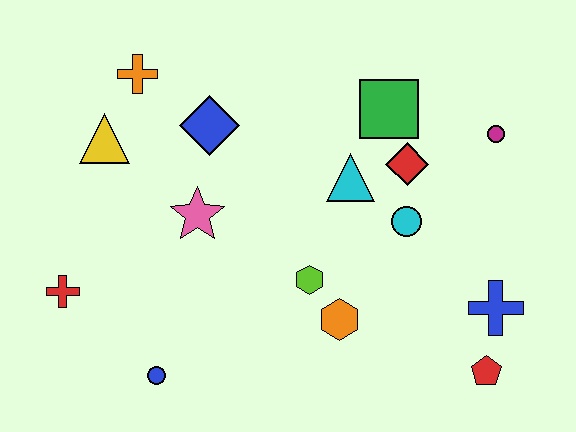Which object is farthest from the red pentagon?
The orange cross is farthest from the red pentagon.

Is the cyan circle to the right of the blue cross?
No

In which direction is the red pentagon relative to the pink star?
The red pentagon is to the right of the pink star.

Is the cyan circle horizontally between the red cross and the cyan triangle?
No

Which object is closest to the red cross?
The blue circle is closest to the red cross.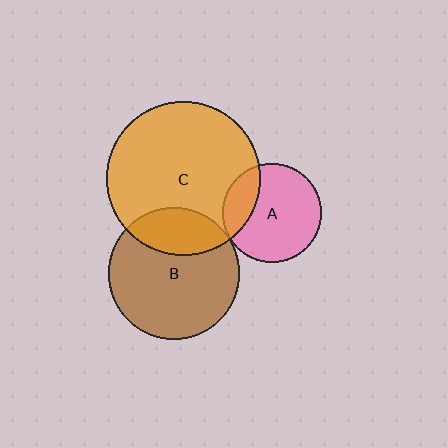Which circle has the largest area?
Circle C (orange).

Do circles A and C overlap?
Yes.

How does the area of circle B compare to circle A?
Approximately 1.7 times.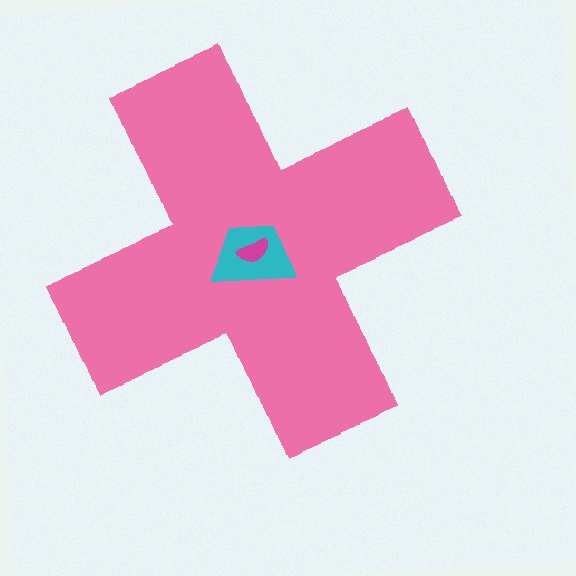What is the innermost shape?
The magenta semicircle.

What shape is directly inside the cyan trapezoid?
The magenta semicircle.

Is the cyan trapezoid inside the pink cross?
Yes.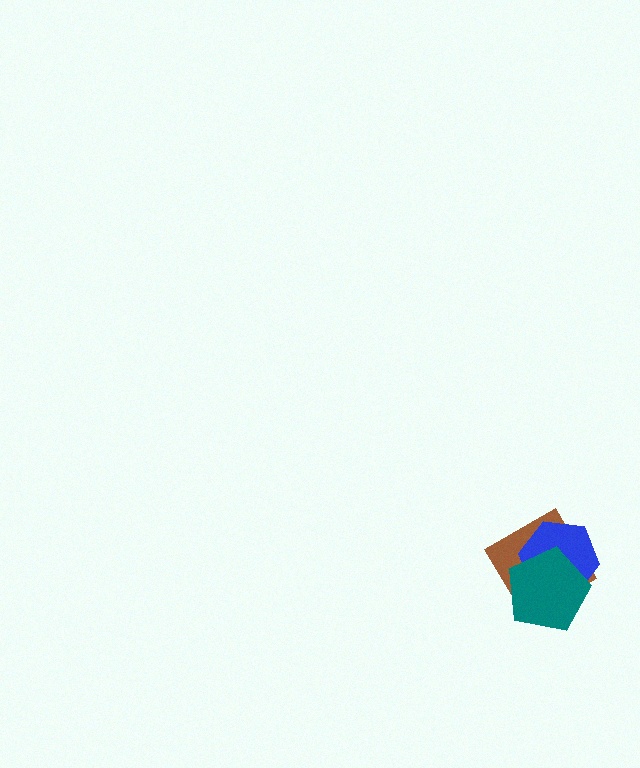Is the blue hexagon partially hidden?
Yes, it is partially covered by another shape.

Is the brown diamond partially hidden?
Yes, it is partially covered by another shape.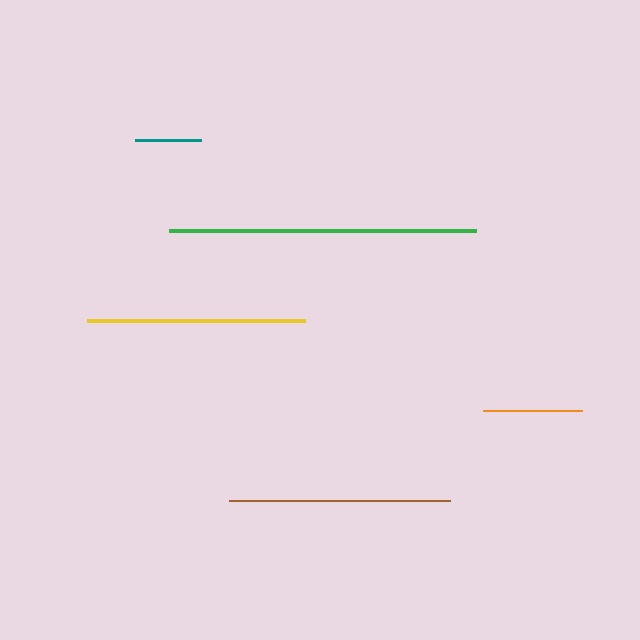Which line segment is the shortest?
The teal line is the shortest at approximately 66 pixels.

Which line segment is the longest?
The green line is the longest at approximately 307 pixels.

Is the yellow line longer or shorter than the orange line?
The yellow line is longer than the orange line.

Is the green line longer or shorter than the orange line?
The green line is longer than the orange line.